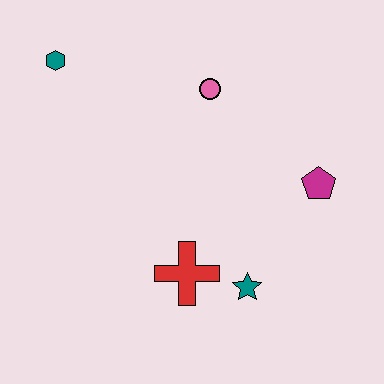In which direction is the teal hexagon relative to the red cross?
The teal hexagon is above the red cross.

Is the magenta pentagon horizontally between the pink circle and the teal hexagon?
No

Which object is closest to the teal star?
The red cross is closest to the teal star.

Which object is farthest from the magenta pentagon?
The teal hexagon is farthest from the magenta pentagon.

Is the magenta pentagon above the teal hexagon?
No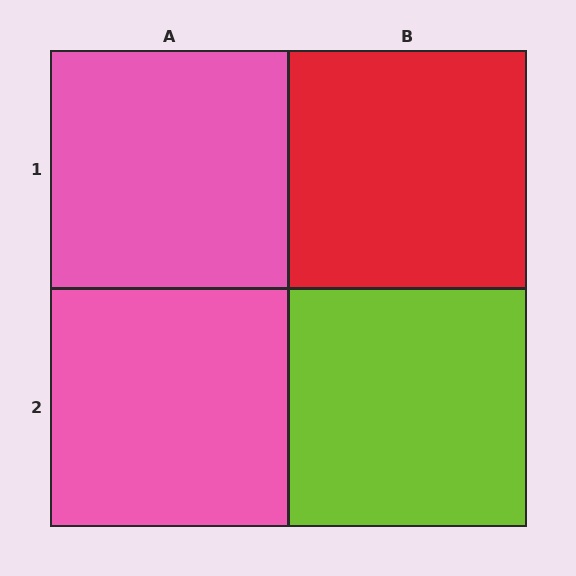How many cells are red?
1 cell is red.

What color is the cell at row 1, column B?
Red.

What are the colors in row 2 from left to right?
Pink, lime.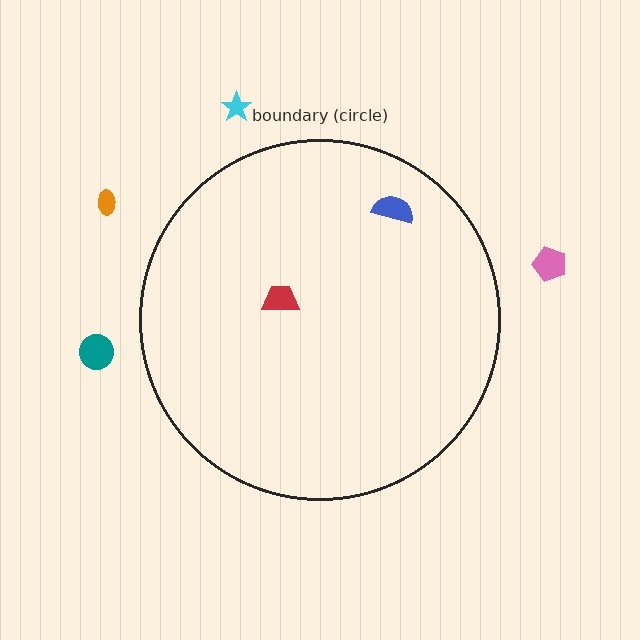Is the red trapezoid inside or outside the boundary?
Inside.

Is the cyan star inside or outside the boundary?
Outside.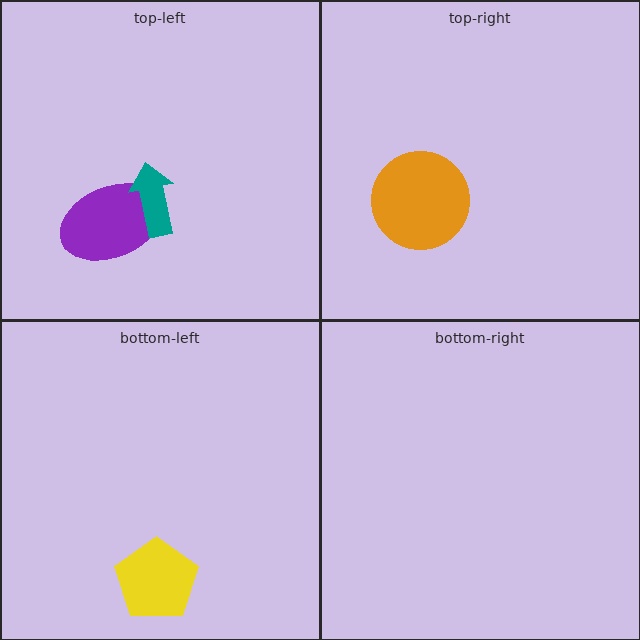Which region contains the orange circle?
The top-right region.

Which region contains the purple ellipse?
The top-left region.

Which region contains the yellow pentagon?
The bottom-left region.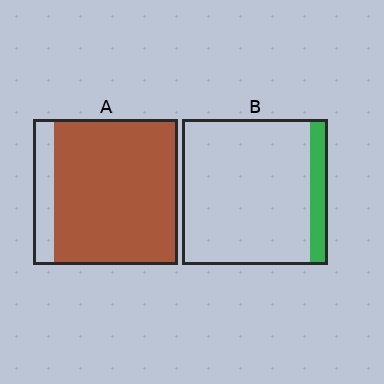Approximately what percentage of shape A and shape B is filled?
A is approximately 85% and B is approximately 10%.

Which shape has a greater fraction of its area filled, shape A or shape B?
Shape A.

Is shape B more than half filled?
No.